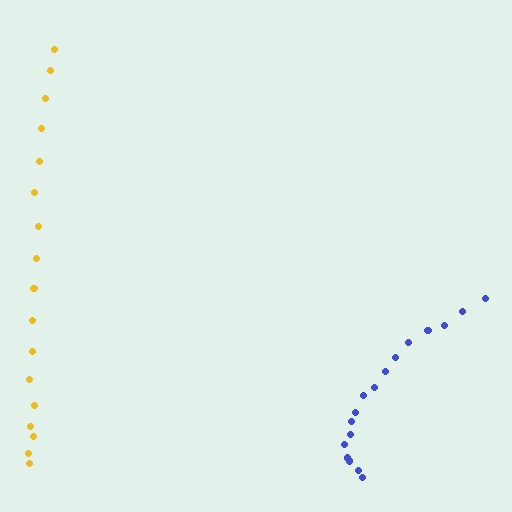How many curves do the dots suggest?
There are 2 distinct paths.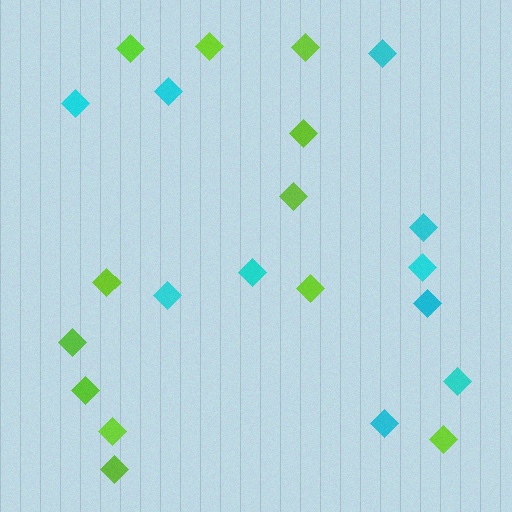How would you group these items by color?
There are 2 groups: one group of lime diamonds (12) and one group of cyan diamonds (10).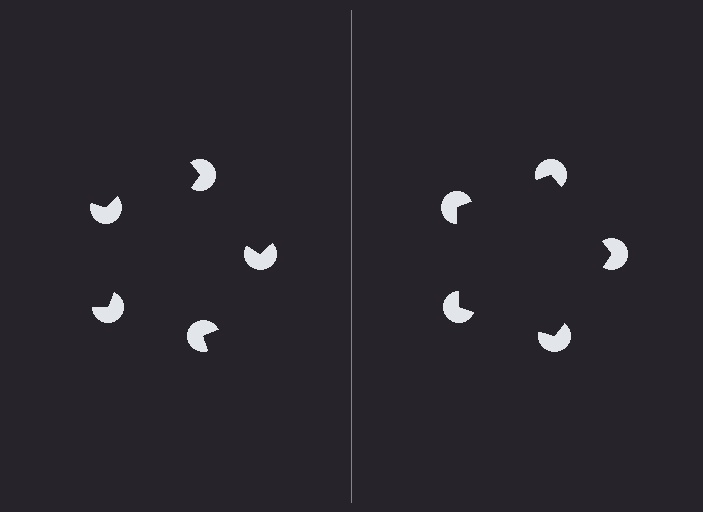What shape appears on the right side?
An illusory pentagon.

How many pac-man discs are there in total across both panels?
10 — 5 on each side.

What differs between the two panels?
The pac-man discs are positioned identically on both sides; only the wedge orientations differ. On the right they align to a pentagon; on the left they are misaligned.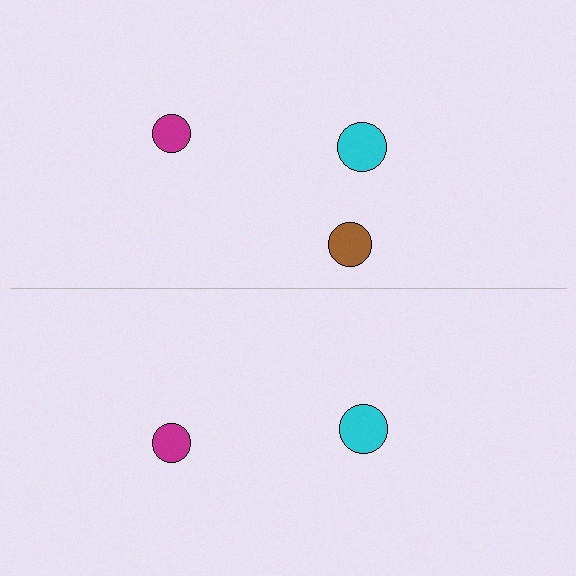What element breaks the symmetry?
A brown circle is missing from the bottom side.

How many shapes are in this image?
There are 5 shapes in this image.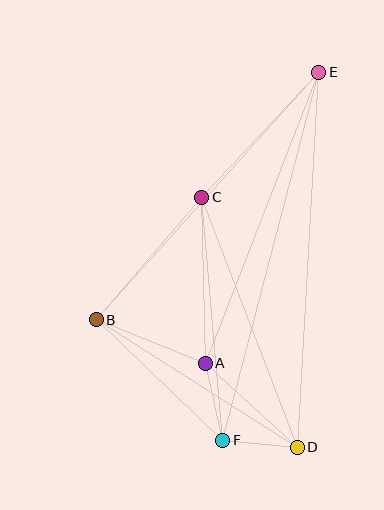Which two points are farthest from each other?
Points E and F are farthest from each other.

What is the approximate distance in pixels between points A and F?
The distance between A and F is approximately 79 pixels.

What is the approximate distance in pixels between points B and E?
The distance between B and E is approximately 333 pixels.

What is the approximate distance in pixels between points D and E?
The distance between D and E is approximately 376 pixels.